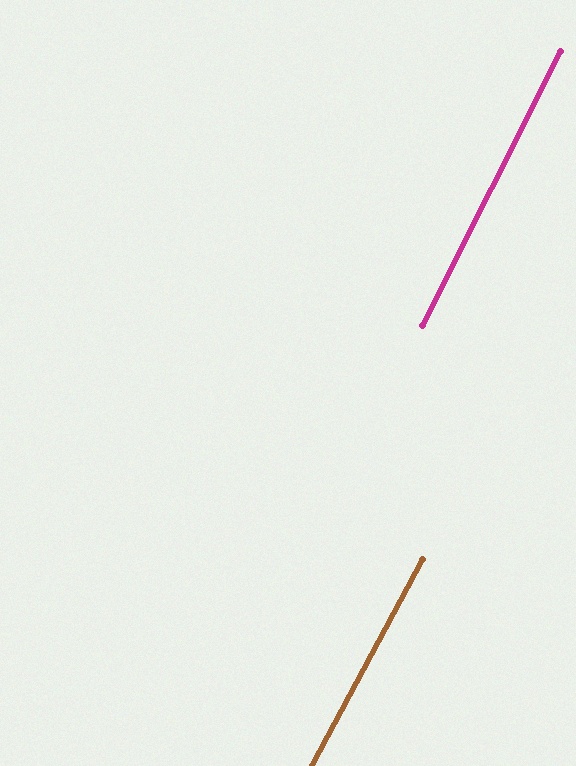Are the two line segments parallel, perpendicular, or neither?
Parallel — their directions differ by only 1.6°.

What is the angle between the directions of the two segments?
Approximately 2 degrees.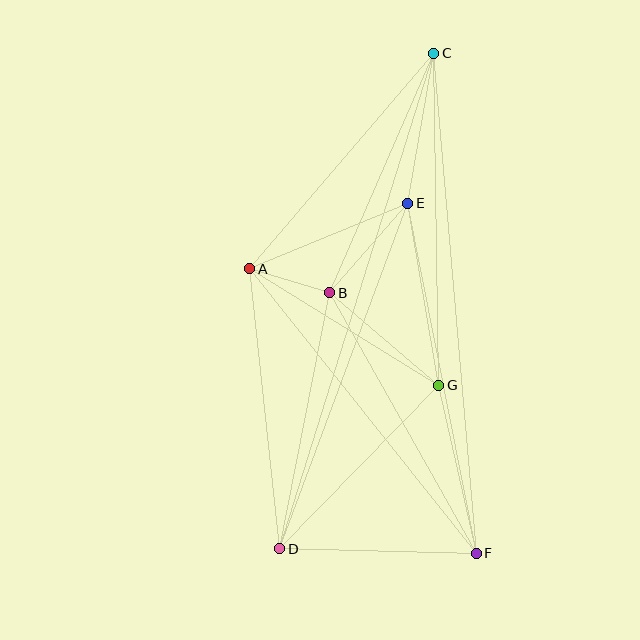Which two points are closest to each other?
Points A and B are closest to each other.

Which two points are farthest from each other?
Points C and D are farthest from each other.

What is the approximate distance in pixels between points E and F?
The distance between E and F is approximately 356 pixels.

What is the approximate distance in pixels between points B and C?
The distance between B and C is approximately 261 pixels.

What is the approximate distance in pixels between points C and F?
The distance between C and F is approximately 502 pixels.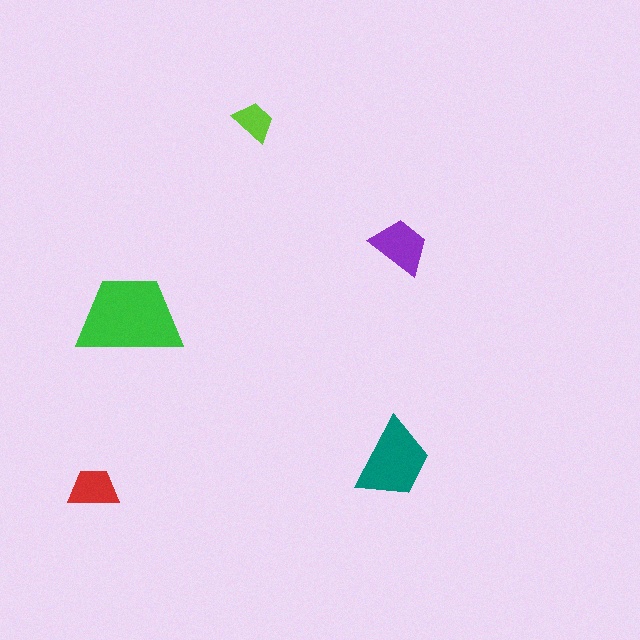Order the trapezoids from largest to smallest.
the green one, the teal one, the purple one, the red one, the lime one.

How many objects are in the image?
There are 5 objects in the image.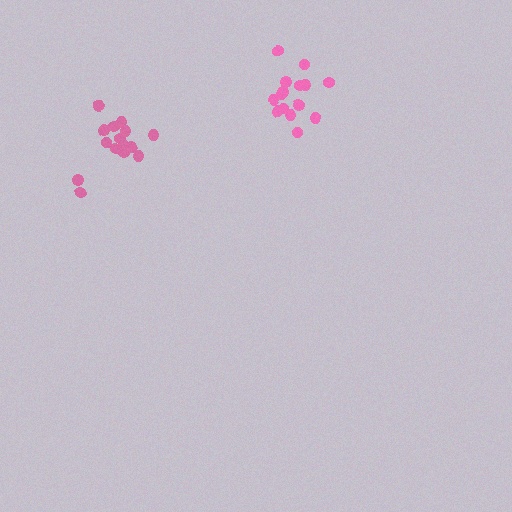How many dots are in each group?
Group 1: 15 dots, Group 2: 15 dots (30 total).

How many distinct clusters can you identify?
There are 2 distinct clusters.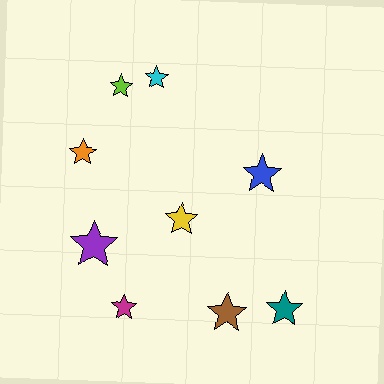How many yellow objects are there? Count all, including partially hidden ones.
There is 1 yellow object.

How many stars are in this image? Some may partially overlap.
There are 9 stars.